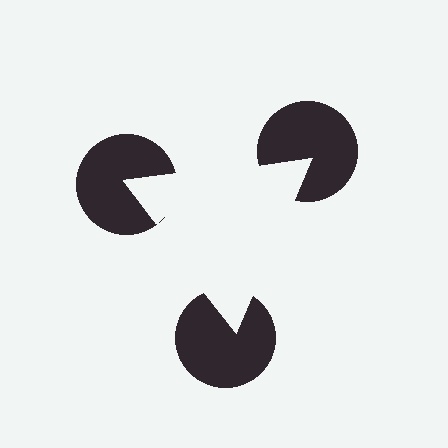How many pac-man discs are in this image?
There are 3 — one at each vertex of the illusory triangle.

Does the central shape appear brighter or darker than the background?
It typically appears slightly brighter than the background, even though no actual brightness change is drawn.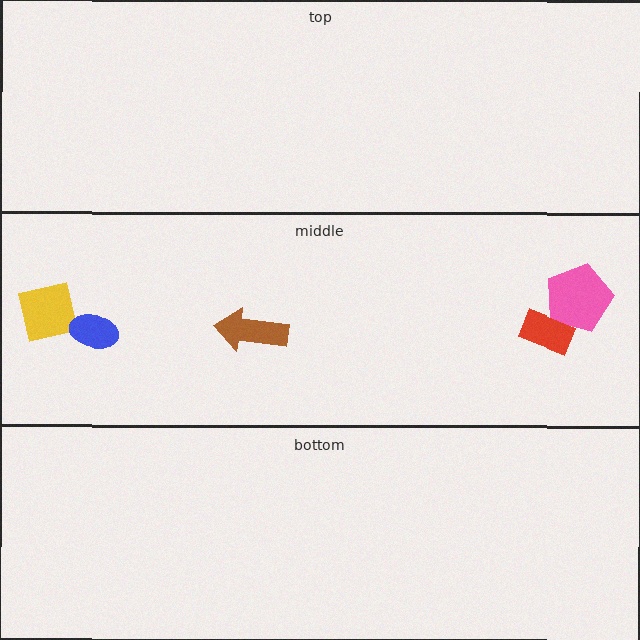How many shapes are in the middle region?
5.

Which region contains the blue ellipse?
The middle region.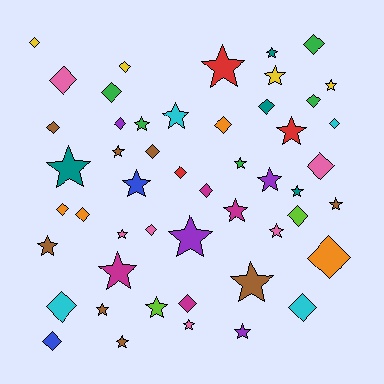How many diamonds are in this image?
There are 24 diamonds.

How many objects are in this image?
There are 50 objects.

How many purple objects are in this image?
There are 4 purple objects.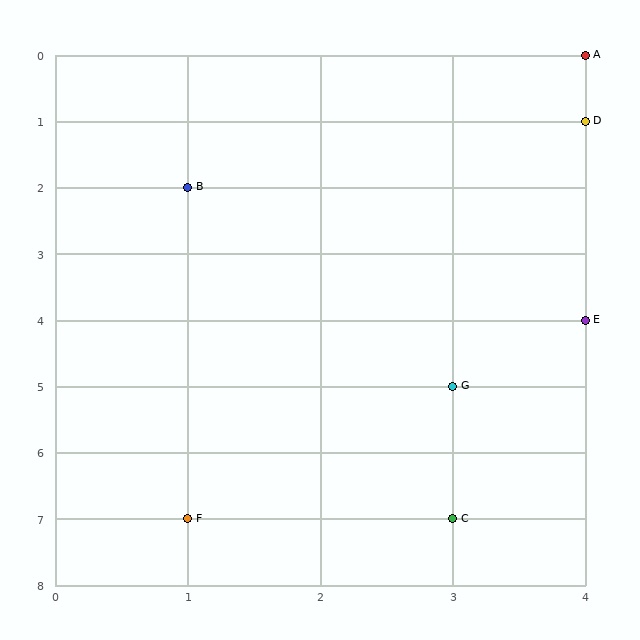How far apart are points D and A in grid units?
Points D and A are 1 row apart.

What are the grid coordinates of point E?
Point E is at grid coordinates (4, 4).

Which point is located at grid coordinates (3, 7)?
Point C is at (3, 7).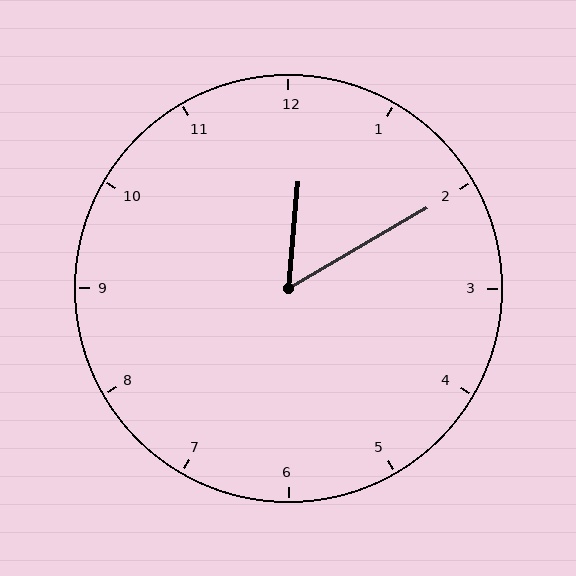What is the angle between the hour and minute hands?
Approximately 55 degrees.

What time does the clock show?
12:10.